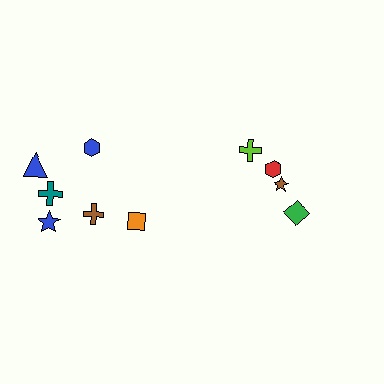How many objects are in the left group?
There are 6 objects.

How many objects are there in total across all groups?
There are 10 objects.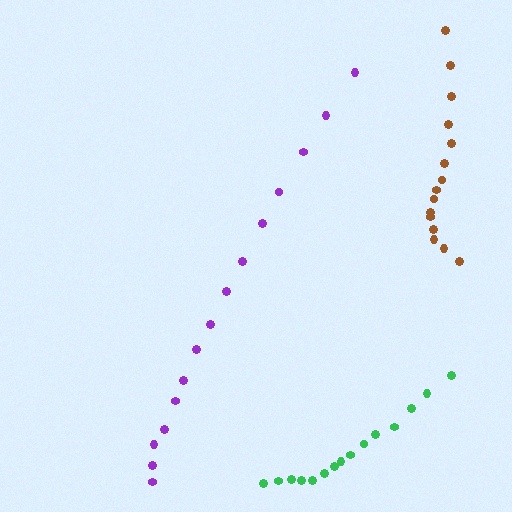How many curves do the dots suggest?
There are 3 distinct paths.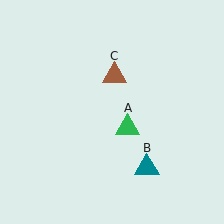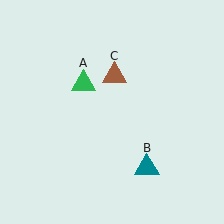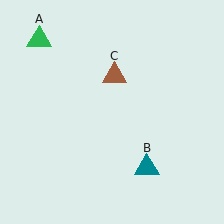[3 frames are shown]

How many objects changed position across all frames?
1 object changed position: green triangle (object A).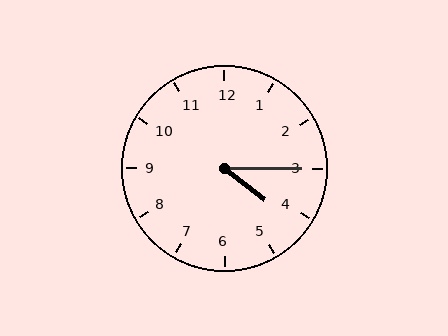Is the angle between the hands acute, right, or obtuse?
It is acute.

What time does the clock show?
4:15.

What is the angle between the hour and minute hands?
Approximately 38 degrees.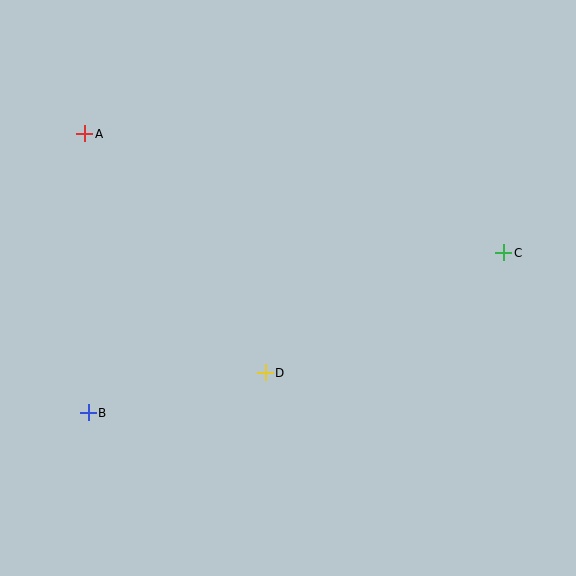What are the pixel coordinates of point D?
Point D is at (265, 373).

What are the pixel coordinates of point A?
Point A is at (85, 134).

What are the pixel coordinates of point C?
Point C is at (504, 253).